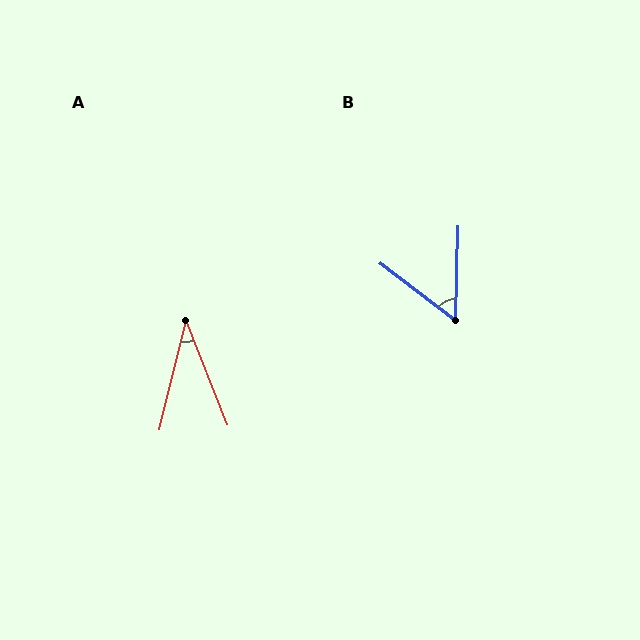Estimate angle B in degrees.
Approximately 54 degrees.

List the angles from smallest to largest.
A (35°), B (54°).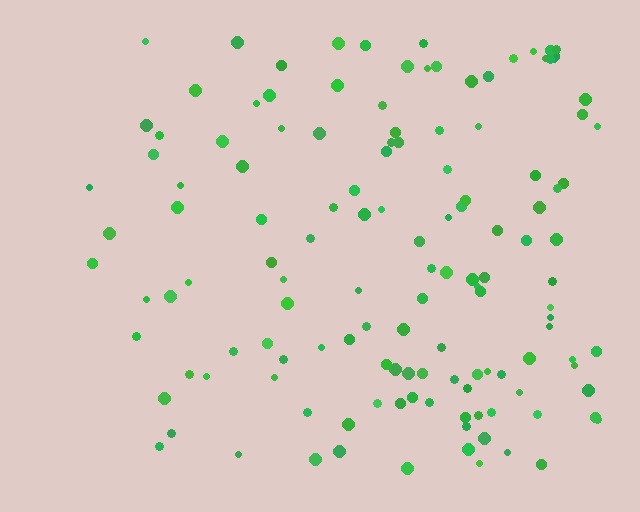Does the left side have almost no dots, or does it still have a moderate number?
Still a moderate number, just noticeably fewer than the right.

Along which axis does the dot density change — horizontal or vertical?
Horizontal.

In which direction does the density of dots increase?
From left to right, with the right side densest.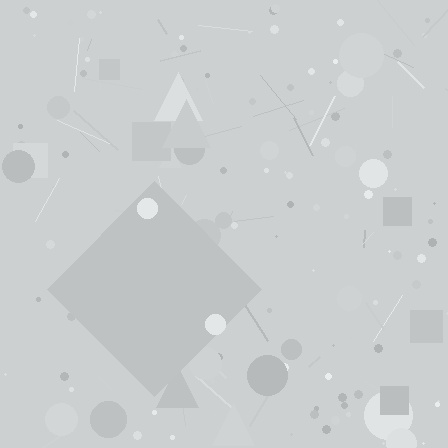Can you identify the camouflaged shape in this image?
The camouflaged shape is a diamond.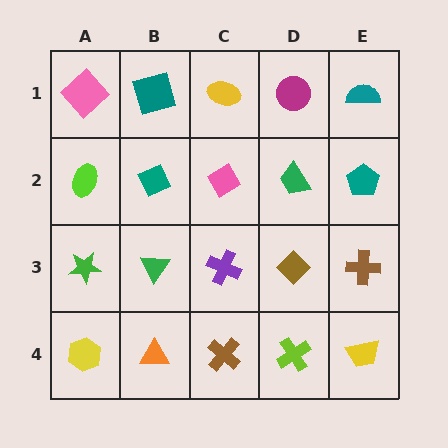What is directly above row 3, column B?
A teal diamond.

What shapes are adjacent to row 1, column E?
A teal pentagon (row 2, column E), a magenta circle (row 1, column D).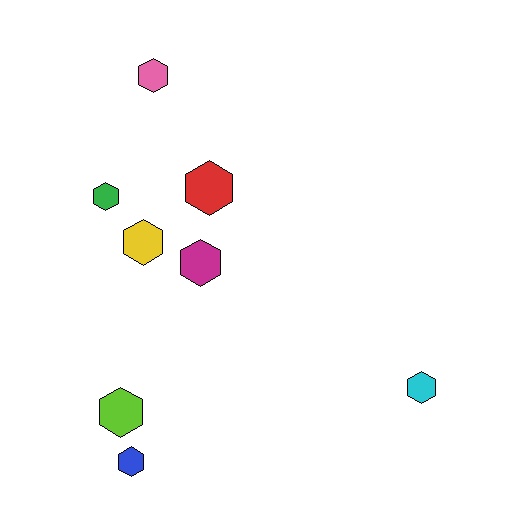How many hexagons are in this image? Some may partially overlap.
There are 8 hexagons.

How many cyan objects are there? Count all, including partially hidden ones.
There is 1 cyan object.